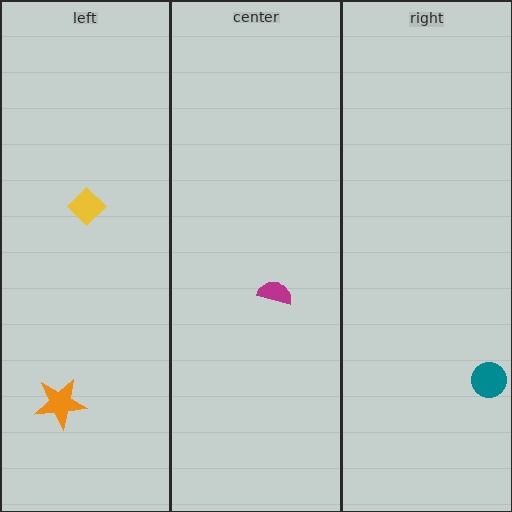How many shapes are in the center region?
1.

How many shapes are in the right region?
1.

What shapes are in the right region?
The teal circle.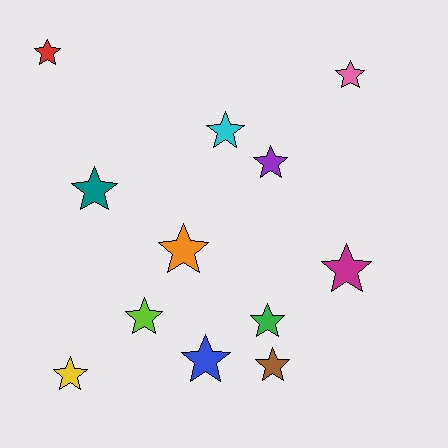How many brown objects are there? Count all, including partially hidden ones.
There is 1 brown object.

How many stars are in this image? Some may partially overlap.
There are 12 stars.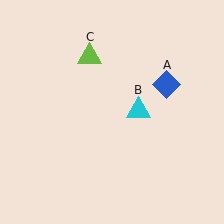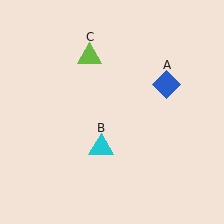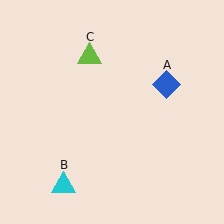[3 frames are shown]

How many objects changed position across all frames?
1 object changed position: cyan triangle (object B).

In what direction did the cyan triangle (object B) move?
The cyan triangle (object B) moved down and to the left.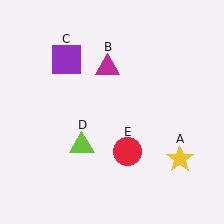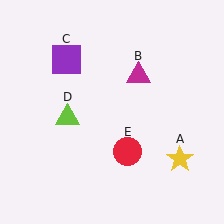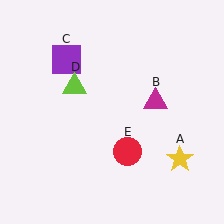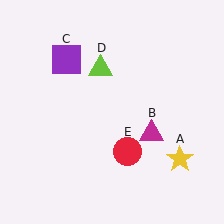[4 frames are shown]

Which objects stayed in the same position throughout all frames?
Yellow star (object A) and purple square (object C) and red circle (object E) remained stationary.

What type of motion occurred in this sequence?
The magenta triangle (object B), lime triangle (object D) rotated clockwise around the center of the scene.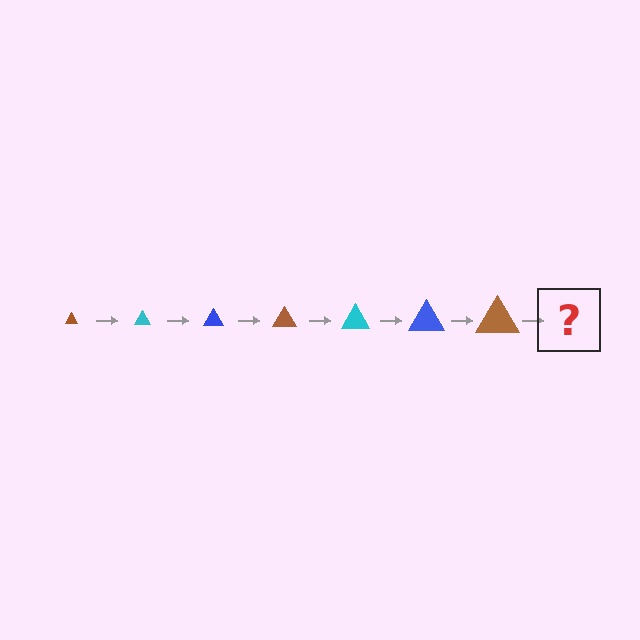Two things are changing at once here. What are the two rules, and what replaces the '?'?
The two rules are that the triangle grows larger each step and the color cycles through brown, cyan, and blue. The '?' should be a cyan triangle, larger than the previous one.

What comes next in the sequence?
The next element should be a cyan triangle, larger than the previous one.